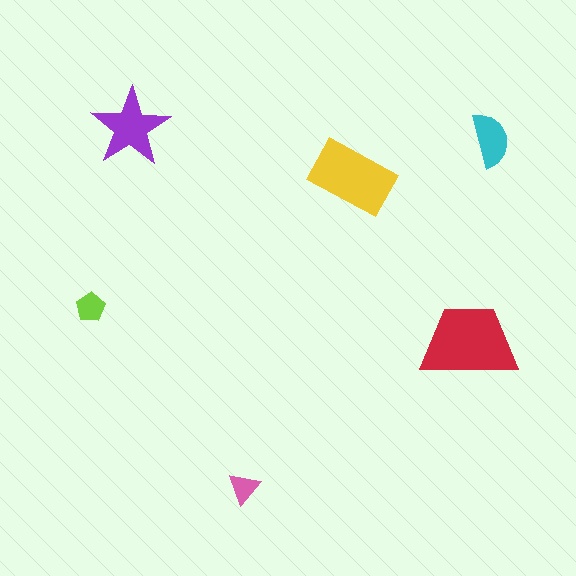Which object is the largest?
The red trapezoid.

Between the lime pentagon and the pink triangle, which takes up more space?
The lime pentagon.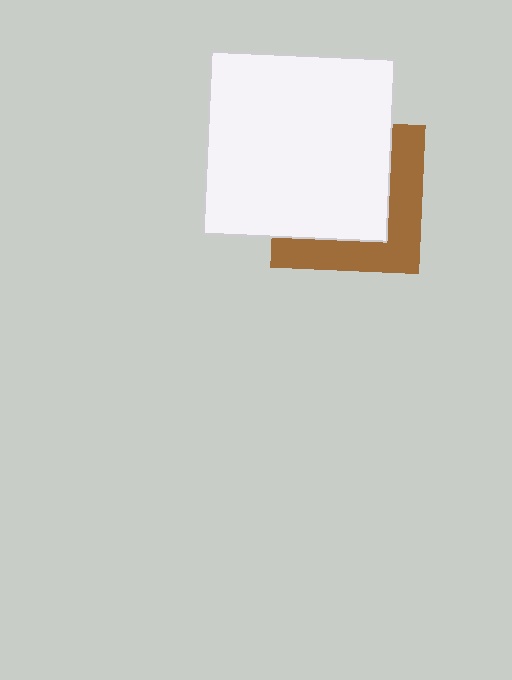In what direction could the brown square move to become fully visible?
The brown square could move toward the lower-right. That would shift it out from behind the white square entirely.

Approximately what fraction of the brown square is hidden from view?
Roughly 63% of the brown square is hidden behind the white square.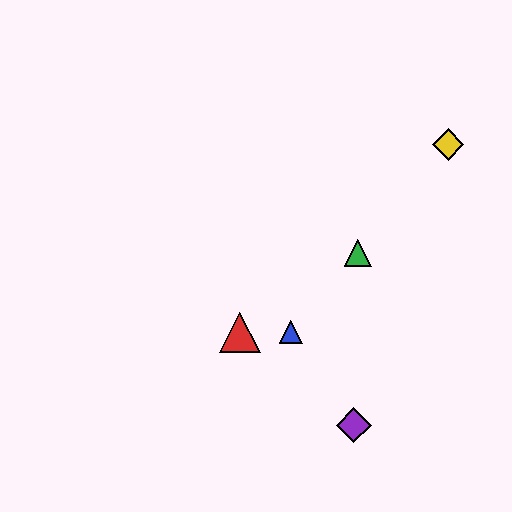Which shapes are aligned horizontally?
The red triangle, the blue triangle are aligned horizontally.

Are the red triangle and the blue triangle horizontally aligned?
Yes, both are at y≈332.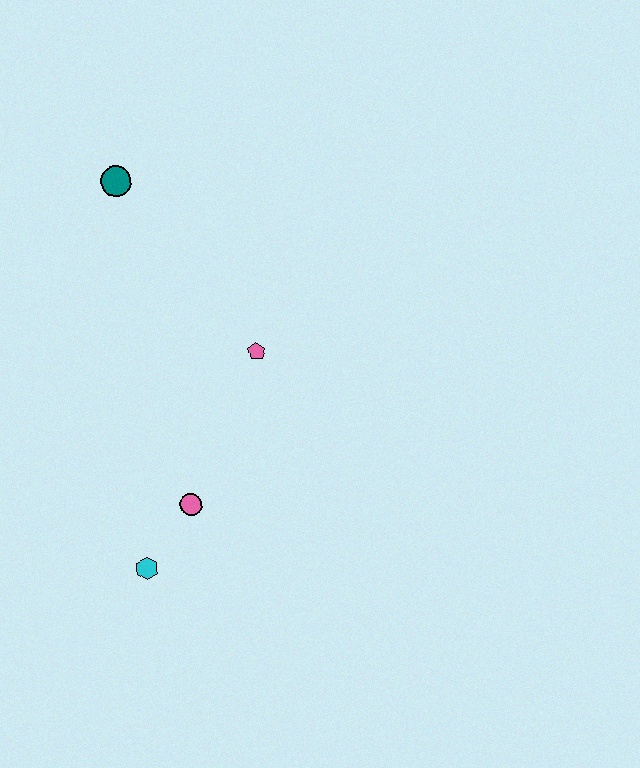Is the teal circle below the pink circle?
No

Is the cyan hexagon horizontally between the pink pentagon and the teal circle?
Yes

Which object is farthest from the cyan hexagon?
The teal circle is farthest from the cyan hexagon.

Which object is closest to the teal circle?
The pink pentagon is closest to the teal circle.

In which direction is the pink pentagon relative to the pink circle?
The pink pentagon is above the pink circle.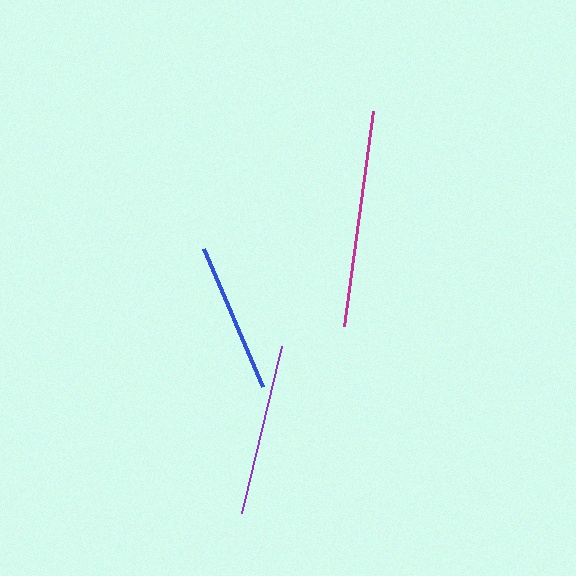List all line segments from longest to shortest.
From longest to shortest: magenta, purple, blue.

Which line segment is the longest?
The magenta line is the longest at approximately 217 pixels.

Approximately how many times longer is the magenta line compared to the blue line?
The magenta line is approximately 1.4 times the length of the blue line.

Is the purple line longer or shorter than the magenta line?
The magenta line is longer than the purple line.